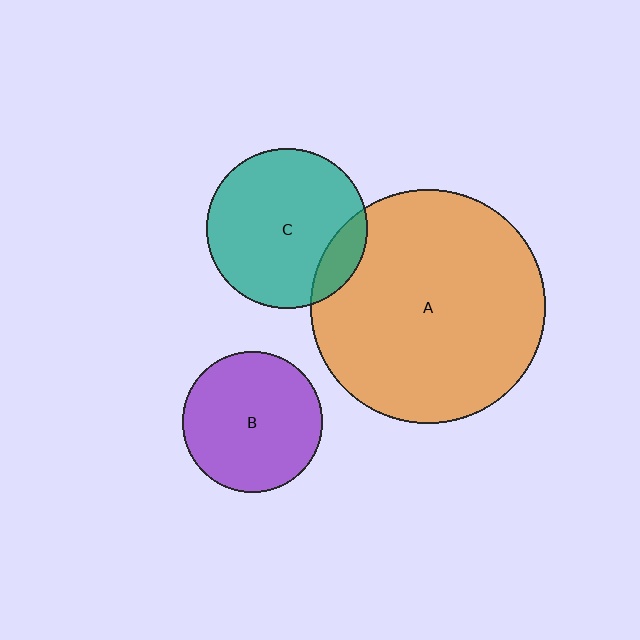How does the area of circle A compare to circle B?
Approximately 2.8 times.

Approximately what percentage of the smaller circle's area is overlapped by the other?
Approximately 15%.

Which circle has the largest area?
Circle A (orange).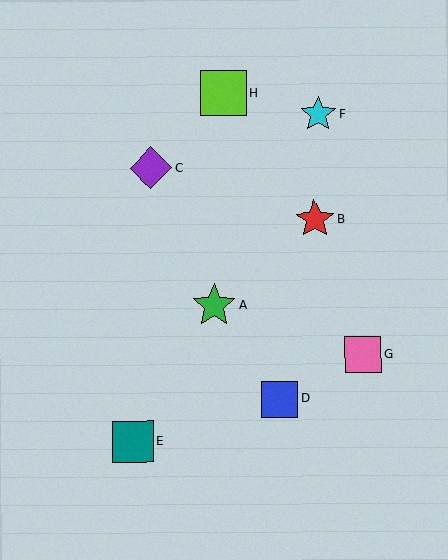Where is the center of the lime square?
The center of the lime square is at (223, 93).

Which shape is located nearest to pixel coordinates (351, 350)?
The pink square (labeled G) at (363, 354) is nearest to that location.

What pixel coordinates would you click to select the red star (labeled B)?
Click at (315, 220) to select the red star B.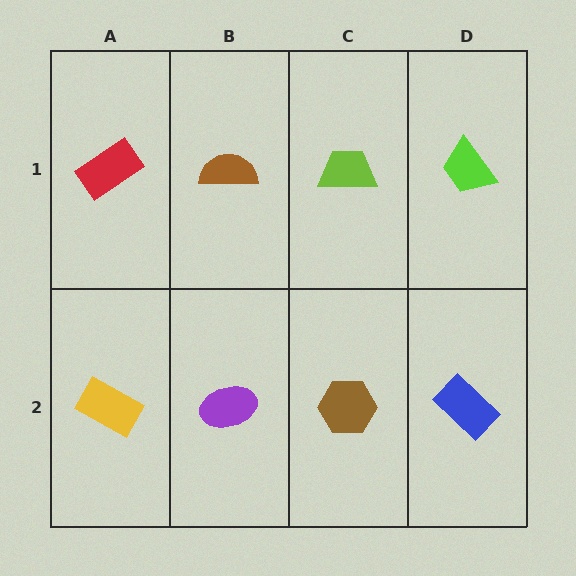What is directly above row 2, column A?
A red rectangle.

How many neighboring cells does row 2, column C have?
3.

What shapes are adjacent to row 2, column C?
A lime trapezoid (row 1, column C), a purple ellipse (row 2, column B), a blue rectangle (row 2, column D).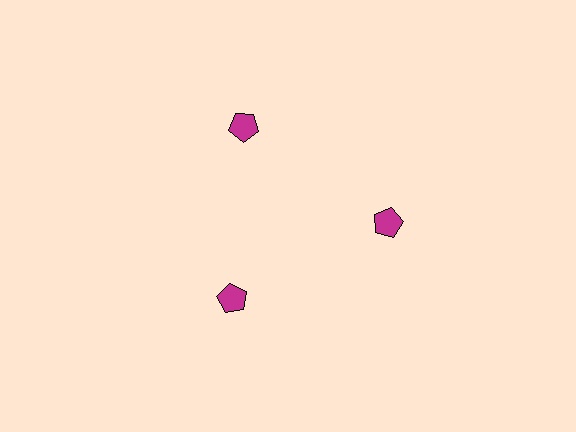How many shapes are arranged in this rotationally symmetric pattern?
There are 3 shapes, arranged in 3 groups of 1.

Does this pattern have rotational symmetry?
Yes, this pattern has 3-fold rotational symmetry. It looks the same after rotating 120 degrees around the center.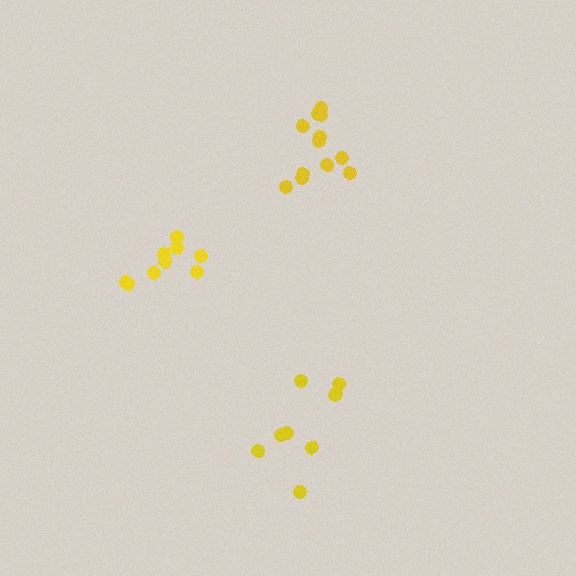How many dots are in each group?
Group 1: 9 dots, Group 2: 12 dots, Group 3: 9 dots (30 total).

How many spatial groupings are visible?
There are 3 spatial groupings.